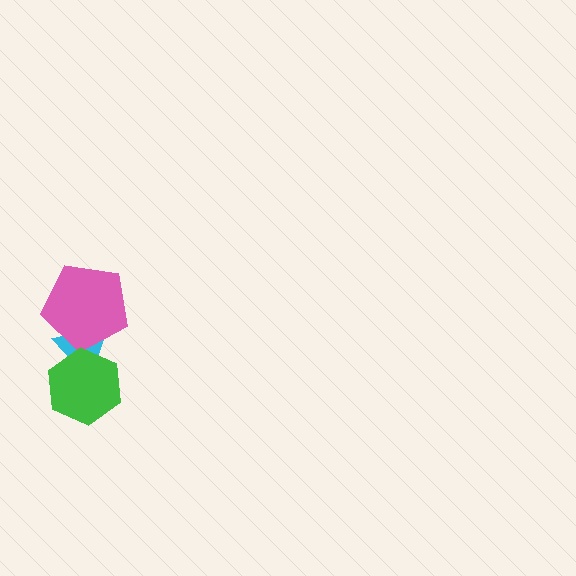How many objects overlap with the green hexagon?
1 object overlaps with the green hexagon.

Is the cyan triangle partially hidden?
Yes, it is partially covered by another shape.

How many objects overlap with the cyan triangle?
2 objects overlap with the cyan triangle.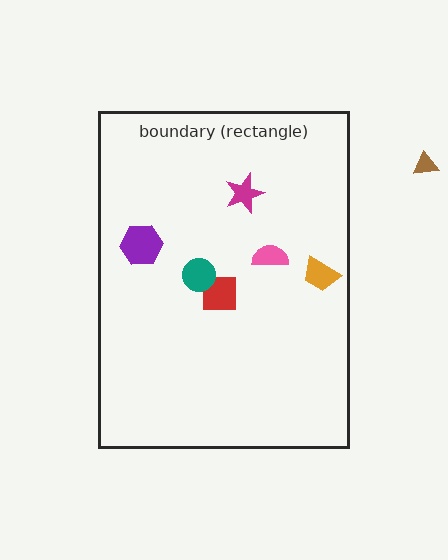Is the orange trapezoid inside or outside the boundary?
Inside.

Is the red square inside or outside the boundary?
Inside.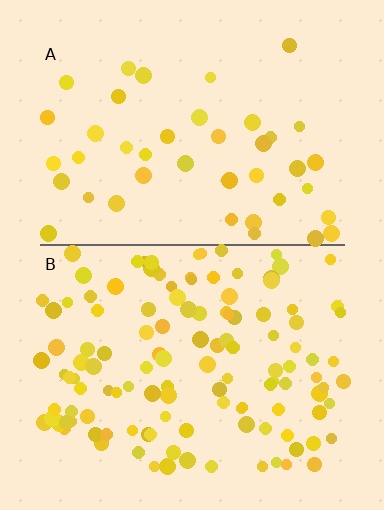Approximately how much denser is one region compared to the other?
Approximately 3.0× — region B over region A.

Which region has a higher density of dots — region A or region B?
B (the bottom).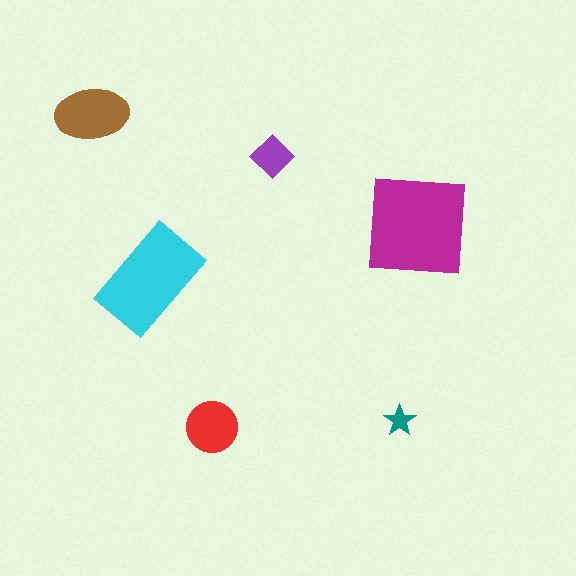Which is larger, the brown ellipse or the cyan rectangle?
The cyan rectangle.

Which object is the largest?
The magenta square.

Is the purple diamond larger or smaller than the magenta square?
Smaller.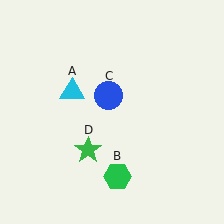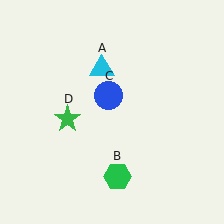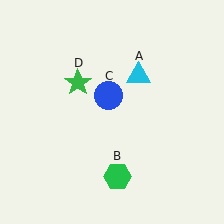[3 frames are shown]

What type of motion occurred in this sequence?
The cyan triangle (object A), green star (object D) rotated clockwise around the center of the scene.